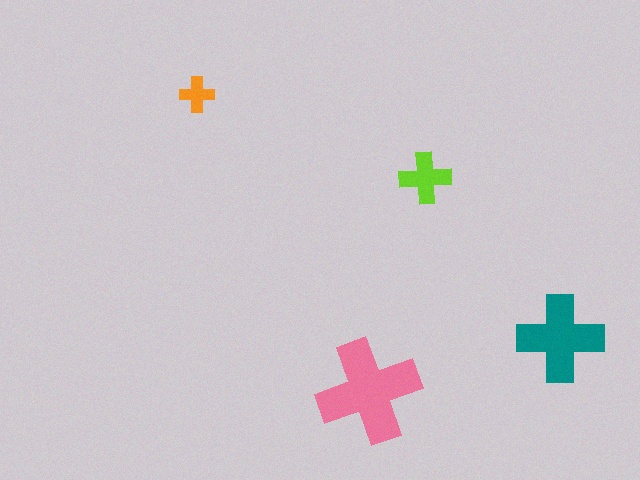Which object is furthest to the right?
The teal cross is rightmost.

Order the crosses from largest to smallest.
the pink one, the teal one, the lime one, the orange one.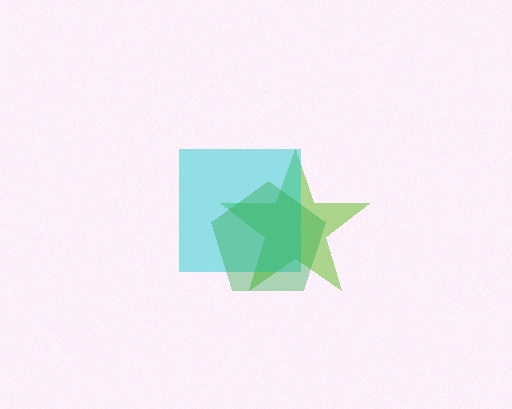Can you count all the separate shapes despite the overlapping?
Yes, there are 3 separate shapes.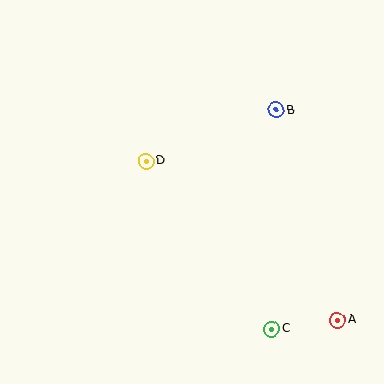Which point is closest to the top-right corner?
Point B is closest to the top-right corner.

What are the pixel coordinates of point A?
Point A is at (337, 320).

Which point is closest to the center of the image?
Point D at (146, 161) is closest to the center.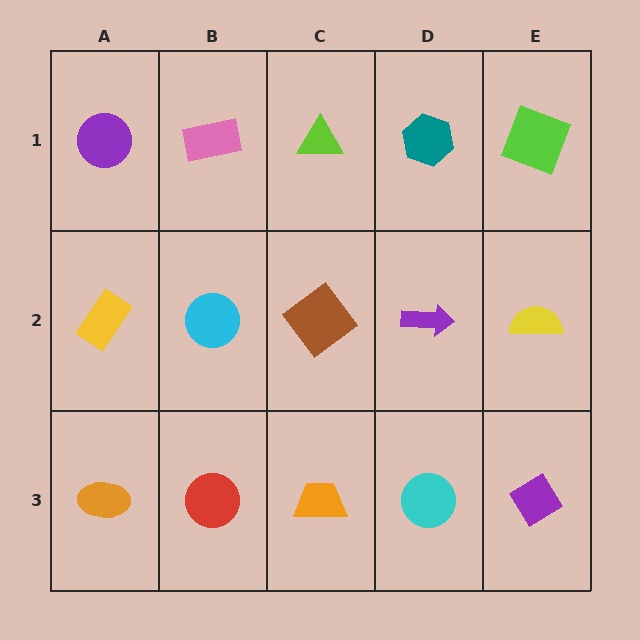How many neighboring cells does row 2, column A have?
3.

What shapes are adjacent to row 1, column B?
A cyan circle (row 2, column B), a purple circle (row 1, column A), a lime triangle (row 1, column C).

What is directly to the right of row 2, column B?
A brown diamond.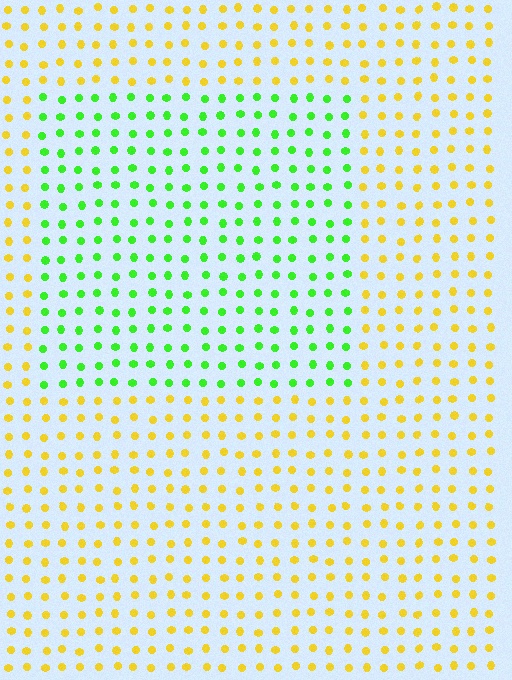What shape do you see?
I see a rectangle.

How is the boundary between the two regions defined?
The boundary is defined purely by a slight shift in hue (about 64 degrees). Spacing, size, and orientation are identical on both sides.